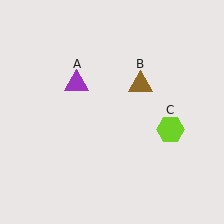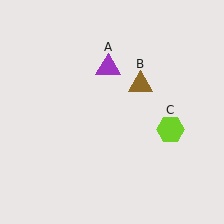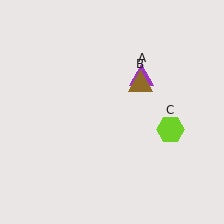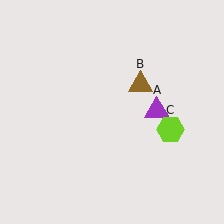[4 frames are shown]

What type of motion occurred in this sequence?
The purple triangle (object A) rotated clockwise around the center of the scene.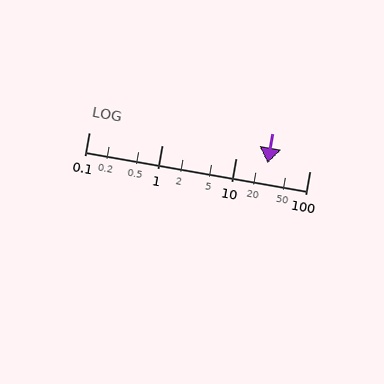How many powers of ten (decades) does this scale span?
The scale spans 3 decades, from 0.1 to 100.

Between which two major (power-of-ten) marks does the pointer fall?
The pointer is between 10 and 100.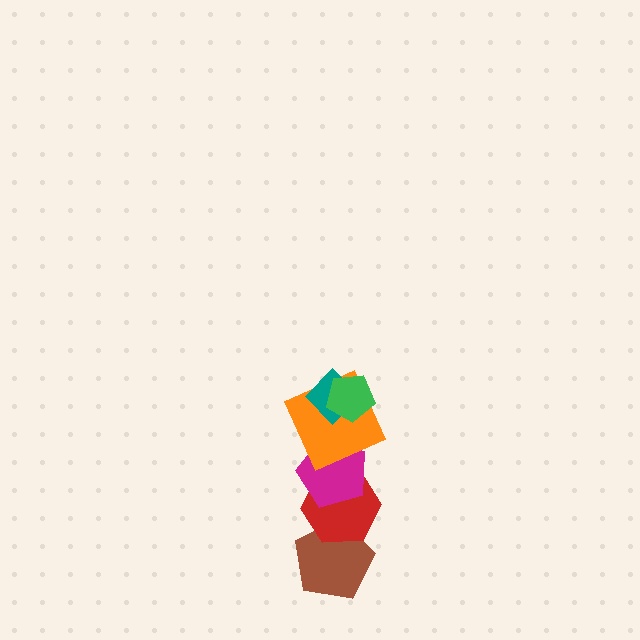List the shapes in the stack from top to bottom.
From top to bottom: the green pentagon, the teal diamond, the orange square, the magenta pentagon, the red hexagon, the brown pentagon.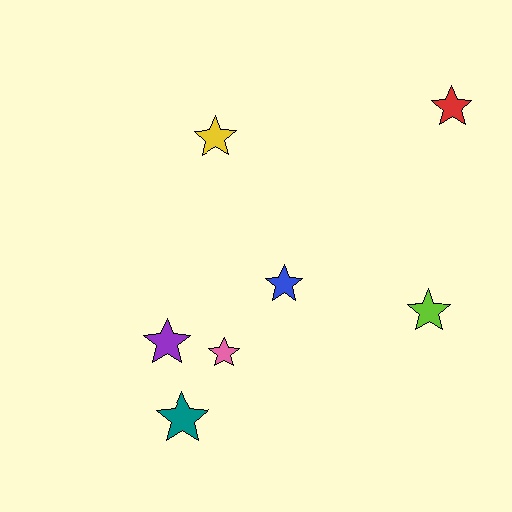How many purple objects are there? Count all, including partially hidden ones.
There is 1 purple object.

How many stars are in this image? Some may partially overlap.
There are 7 stars.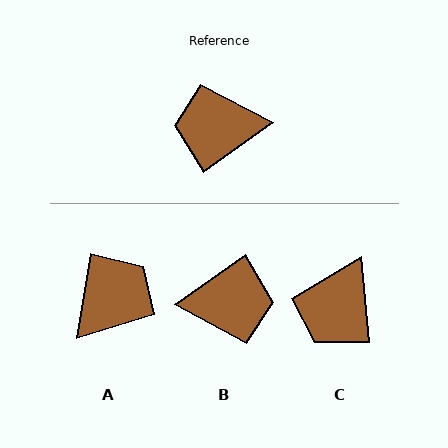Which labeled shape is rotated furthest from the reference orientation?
B, about 179 degrees away.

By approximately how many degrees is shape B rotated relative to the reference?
Approximately 179 degrees counter-clockwise.